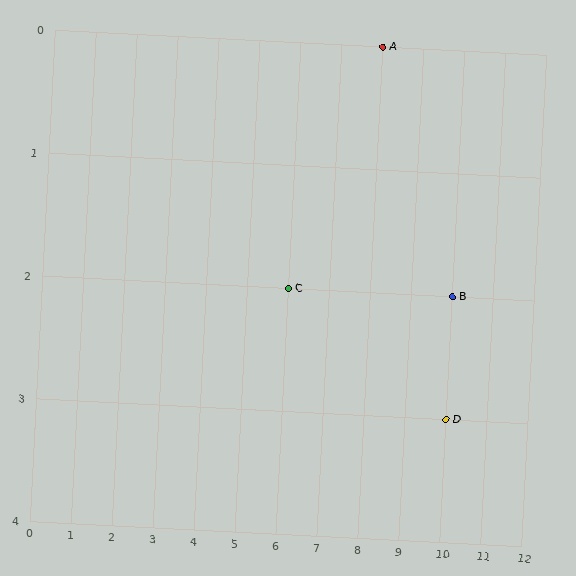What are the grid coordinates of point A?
Point A is at grid coordinates (8, 0).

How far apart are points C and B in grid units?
Points C and B are 4 columns apart.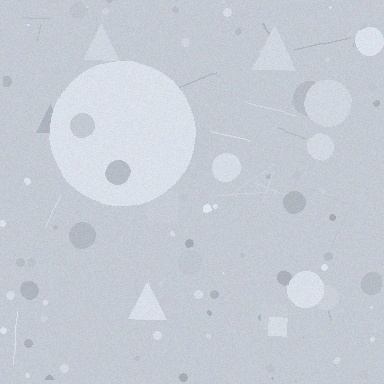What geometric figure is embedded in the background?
A circle is embedded in the background.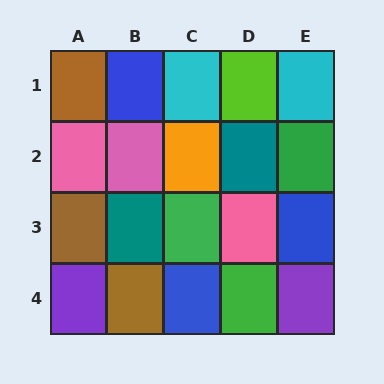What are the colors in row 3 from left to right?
Brown, teal, green, pink, blue.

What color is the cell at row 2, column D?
Teal.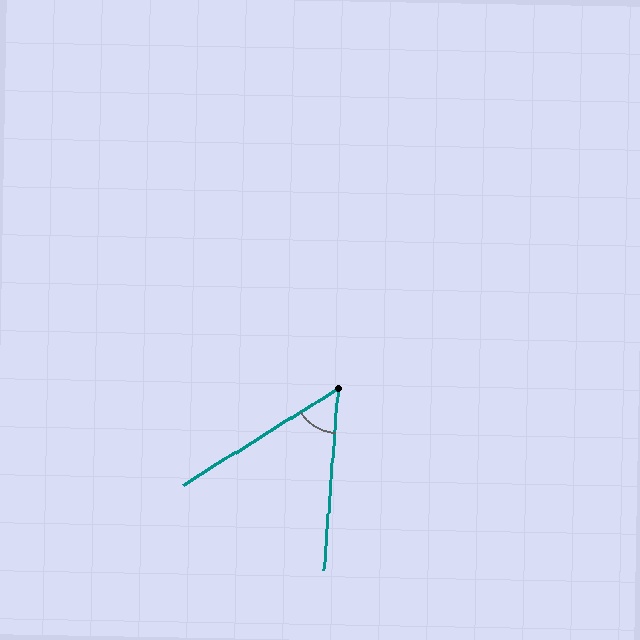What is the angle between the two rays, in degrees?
Approximately 54 degrees.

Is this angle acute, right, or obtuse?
It is acute.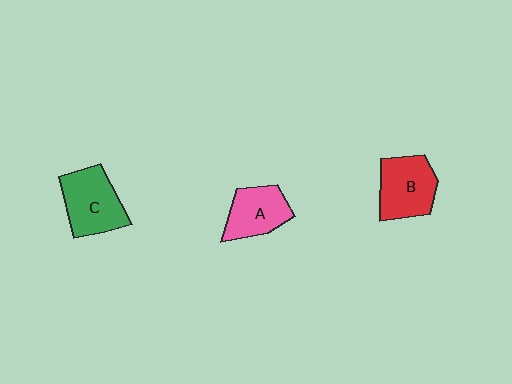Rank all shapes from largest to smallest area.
From largest to smallest: C (green), B (red), A (pink).